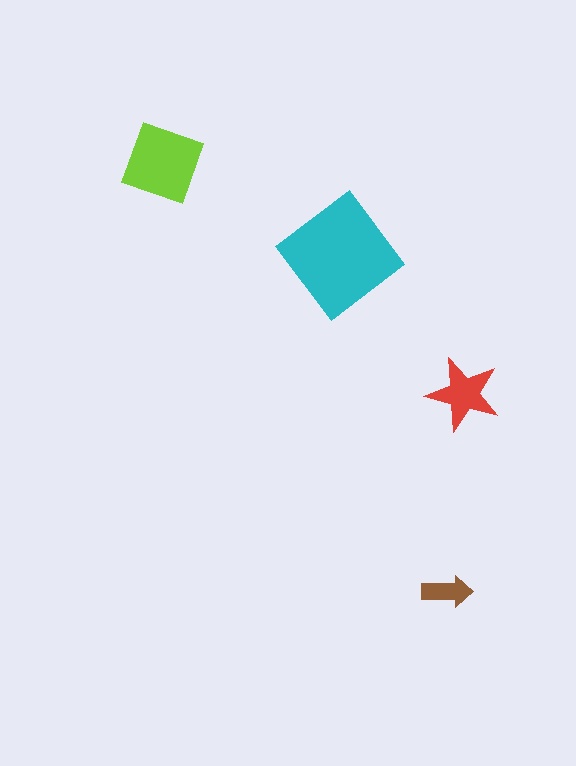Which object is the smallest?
The brown arrow.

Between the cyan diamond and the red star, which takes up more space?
The cyan diamond.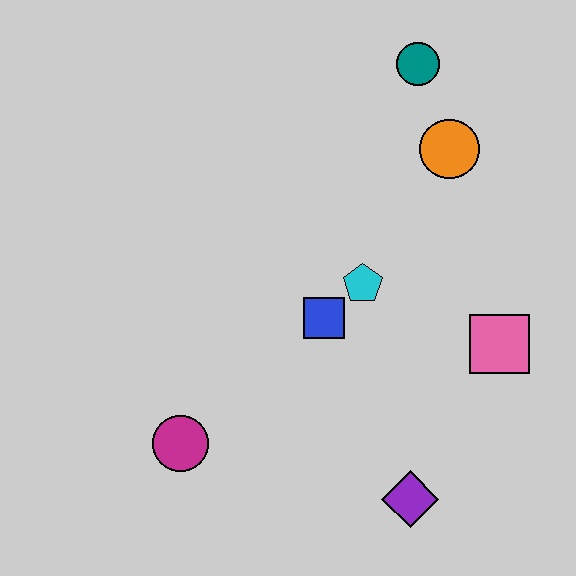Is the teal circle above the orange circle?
Yes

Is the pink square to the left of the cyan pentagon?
No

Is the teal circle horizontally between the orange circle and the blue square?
Yes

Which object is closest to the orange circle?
The teal circle is closest to the orange circle.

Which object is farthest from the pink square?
The magenta circle is farthest from the pink square.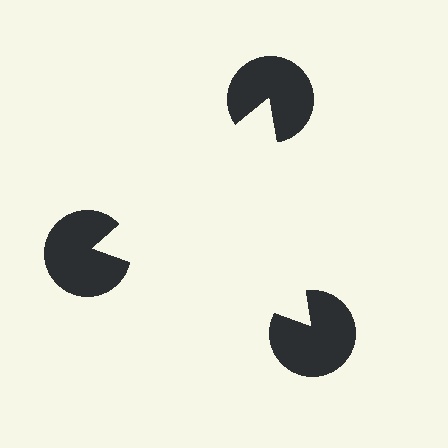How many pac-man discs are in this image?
There are 3 — one at each vertex of the illusory triangle.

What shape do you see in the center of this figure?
An illusory triangle — its edges are inferred from the aligned wedge cuts in the pac-man discs, not physically drawn.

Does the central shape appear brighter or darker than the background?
It typically appears slightly brighter than the background, even though no actual brightness change is drawn.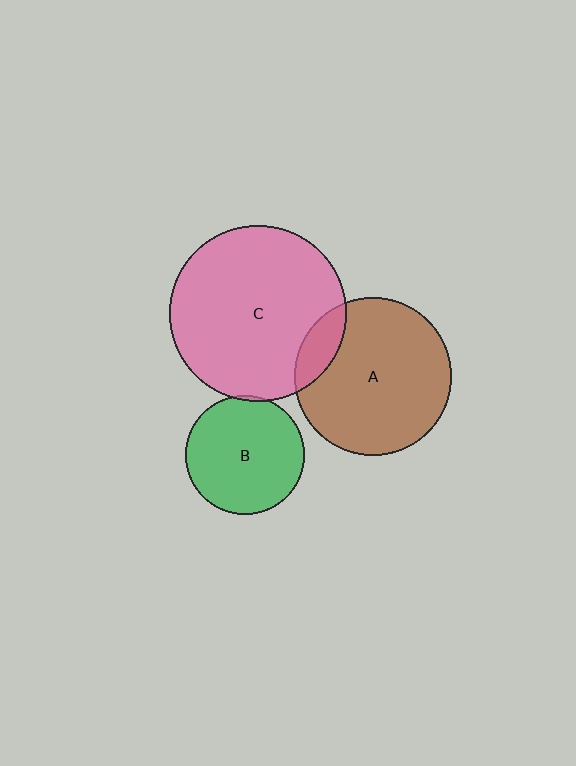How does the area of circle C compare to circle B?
Approximately 2.2 times.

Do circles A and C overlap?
Yes.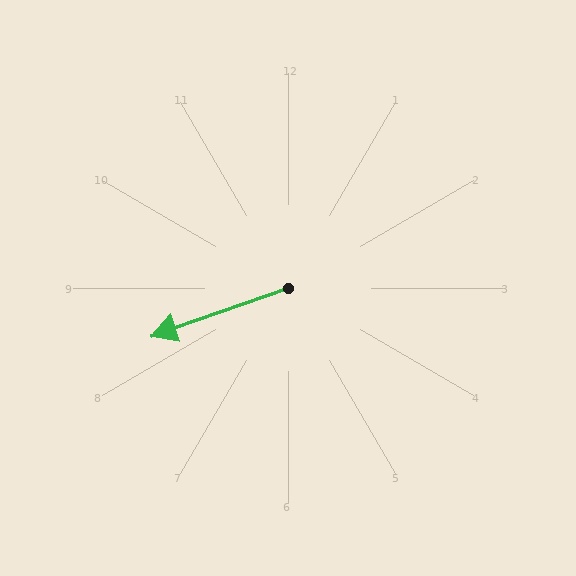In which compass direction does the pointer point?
West.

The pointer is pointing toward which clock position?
Roughly 8 o'clock.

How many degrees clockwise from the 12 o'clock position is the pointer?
Approximately 251 degrees.